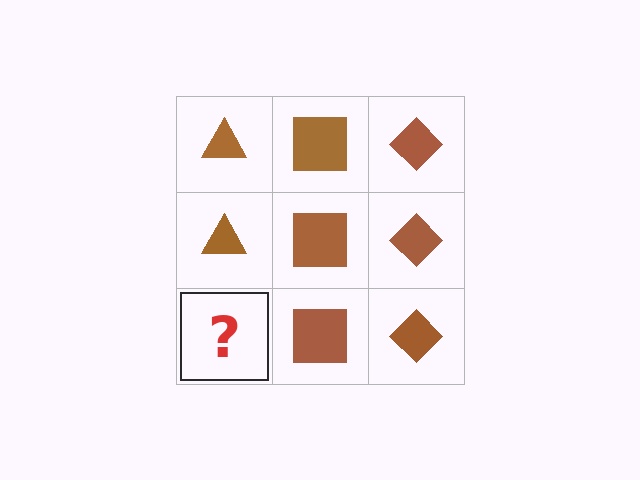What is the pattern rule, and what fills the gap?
The rule is that each column has a consistent shape. The gap should be filled with a brown triangle.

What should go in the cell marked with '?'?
The missing cell should contain a brown triangle.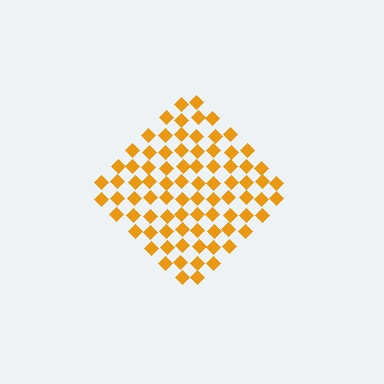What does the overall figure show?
The overall figure shows a diamond.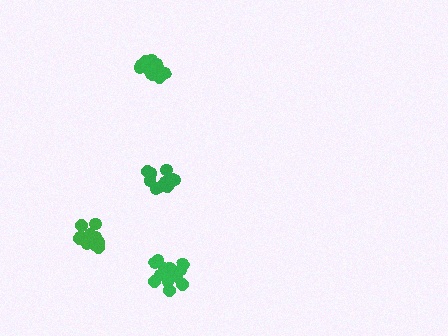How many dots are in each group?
Group 1: 14 dots, Group 2: 11 dots, Group 3: 13 dots, Group 4: 12 dots (50 total).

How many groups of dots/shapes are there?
There are 4 groups.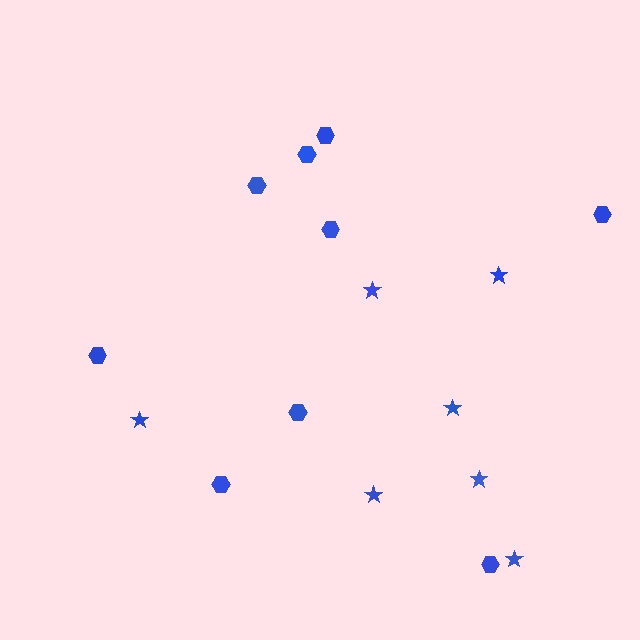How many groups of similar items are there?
There are 2 groups: one group of stars (7) and one group of hexagons (9).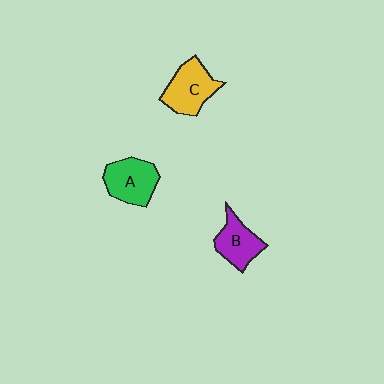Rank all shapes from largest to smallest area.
From largest to smallest: C (yellow), A (green), B (purple).